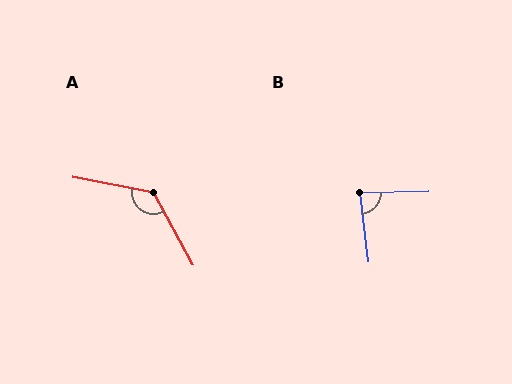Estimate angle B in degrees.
Approximately 84 degrees.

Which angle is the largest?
A, at approximately 130 degrees.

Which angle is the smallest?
B, at approximately 84 degrees.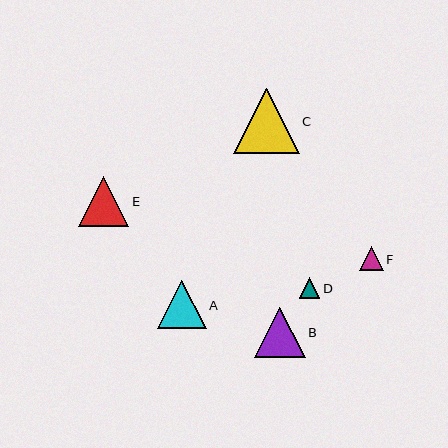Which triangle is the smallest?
Triangle D is the smallest with a size of approximately 20 pixels.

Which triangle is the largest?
Triangle C is the largest with a size of approximately 66 pixels.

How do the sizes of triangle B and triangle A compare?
Triangle B and triangle A are approximately the same size.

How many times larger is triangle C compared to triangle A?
Triangle C is approximately 1.4 times the size of triangle A.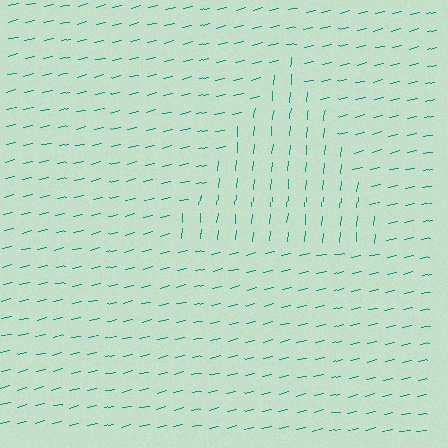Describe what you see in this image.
The image is filled with small teal line segments. A triangle region in the image has lines oriented differently from the surrounding lines, creating a visible texture boundary.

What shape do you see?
I see a triangle.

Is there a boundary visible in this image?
Yes, there is a texture boundary formed by a change in line orientation.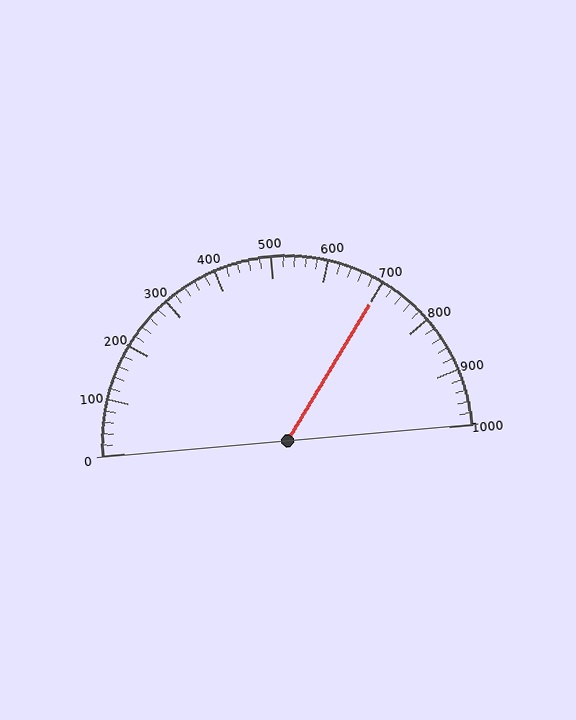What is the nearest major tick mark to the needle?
The nearest major tick mark is 700.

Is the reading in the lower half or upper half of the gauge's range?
The reading is in the upper half of the range (0 to 1000).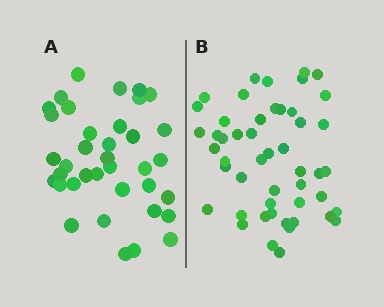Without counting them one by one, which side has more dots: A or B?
Region B (the right region) has more dots.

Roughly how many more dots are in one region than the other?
Region B has roughly 12 or so more dots than region A.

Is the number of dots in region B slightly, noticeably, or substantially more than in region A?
Region B has noticeably more, but not dramatically so. The ratio is roughly 1.3 to 1.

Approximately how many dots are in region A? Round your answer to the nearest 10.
About 40 dots. (The exact count is 37, which rounds to 40.)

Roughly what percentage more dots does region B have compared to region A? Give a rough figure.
About 30% more.